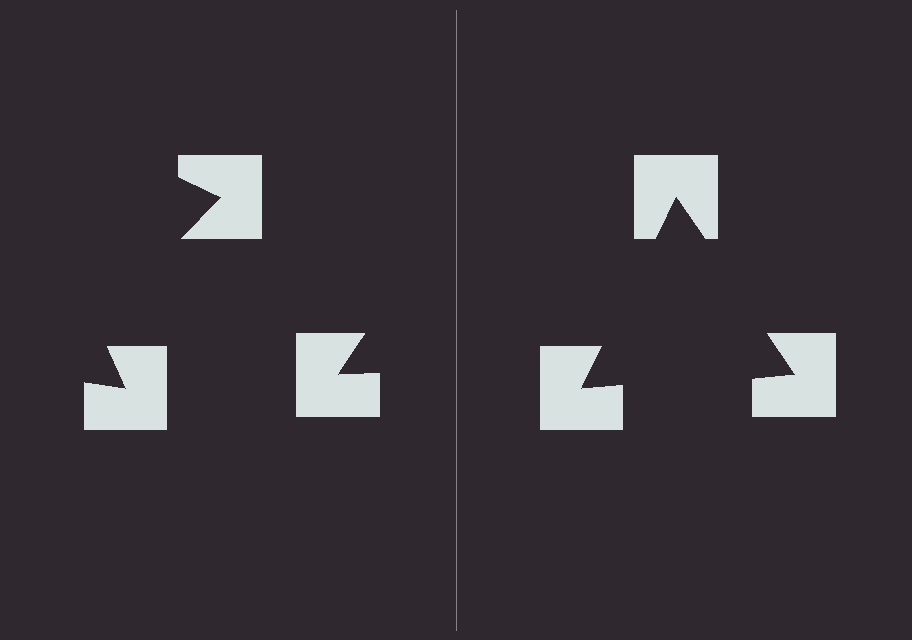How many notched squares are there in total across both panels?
6 — 3 on each side.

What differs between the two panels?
The notched squares are positioned identically on both sides; only the wedge orientations differ. On the right they align to a triangle; on the left they are misaligned.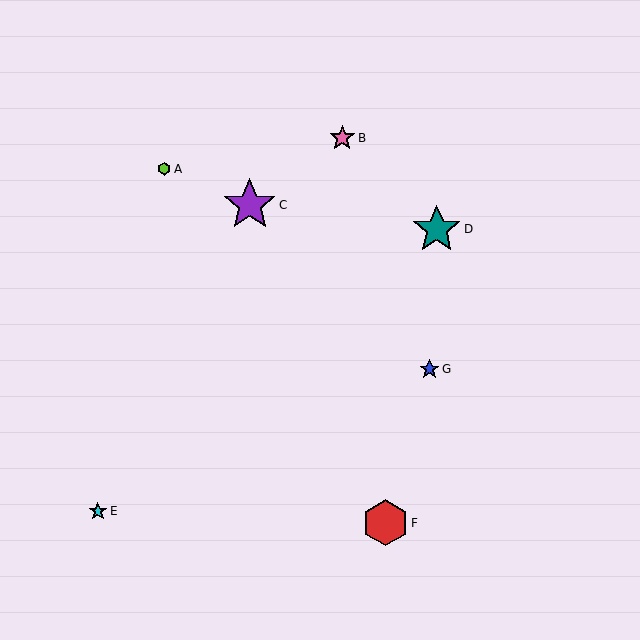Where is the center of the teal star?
The center of the teal star is at (437, 229).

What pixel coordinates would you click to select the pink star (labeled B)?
Click at (342, 138) to select the pink star B.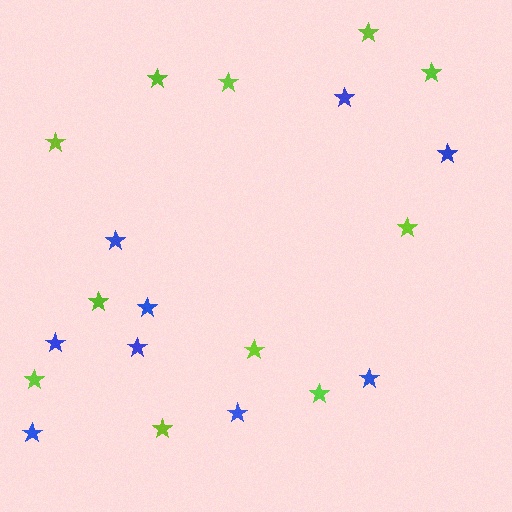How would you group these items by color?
There are 2 groups: one group of lime stars (11) and one group of blue stars (9).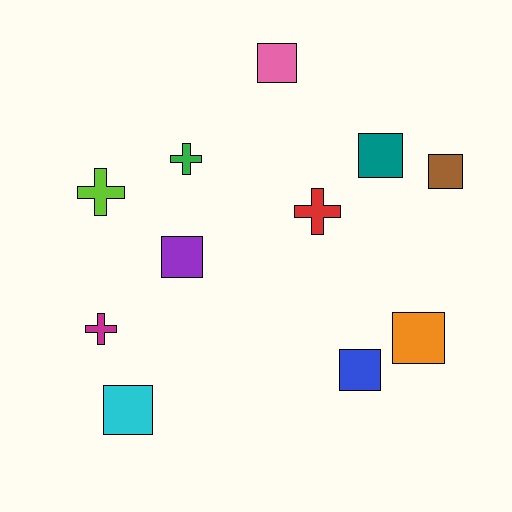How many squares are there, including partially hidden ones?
There are 7 squares.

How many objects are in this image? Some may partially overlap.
There are 11 objects.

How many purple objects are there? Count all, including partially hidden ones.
There is 1 purple object.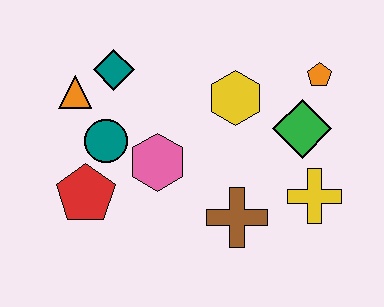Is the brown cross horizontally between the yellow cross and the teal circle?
Yes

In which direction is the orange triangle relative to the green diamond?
The orange triangle is to the left of the green diamond.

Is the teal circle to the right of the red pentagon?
Yes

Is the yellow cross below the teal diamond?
Yes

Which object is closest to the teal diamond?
The orange triangle is closest to the teal diamond.